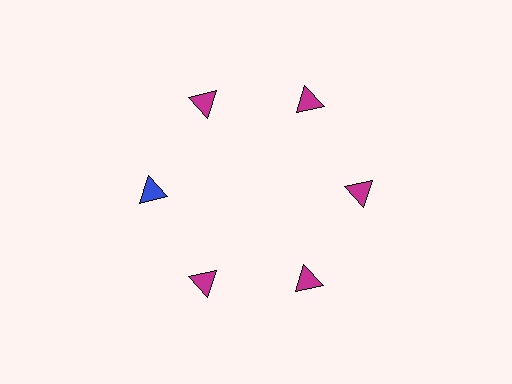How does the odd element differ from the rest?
It has a different color: blue instead of magenta.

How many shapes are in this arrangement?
There are 6 shapes arranged in a ring pattern.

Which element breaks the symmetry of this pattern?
The blue triangle at roughly the 9 o'clock position breaks the symmetry. All other shapes are magenta triangles.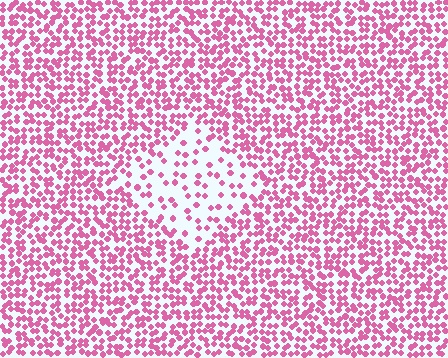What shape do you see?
I see a diamond.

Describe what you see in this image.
The image contains small pink elements arranged at two different densities. A diamond-shaped region is visible where the elements are less densely packed than the surrounding area.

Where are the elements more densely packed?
The elements are more densely packed outside the diamond boundary.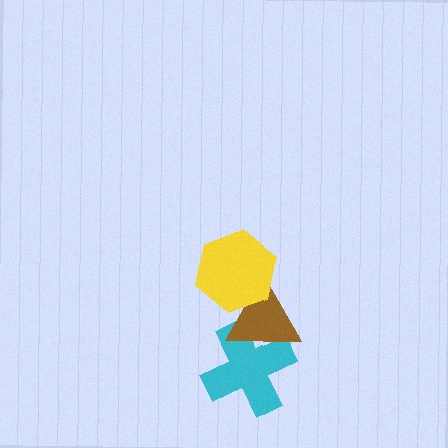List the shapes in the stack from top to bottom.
From top to bottom: the yellow hexagon, the brown triangle, the cyan cross.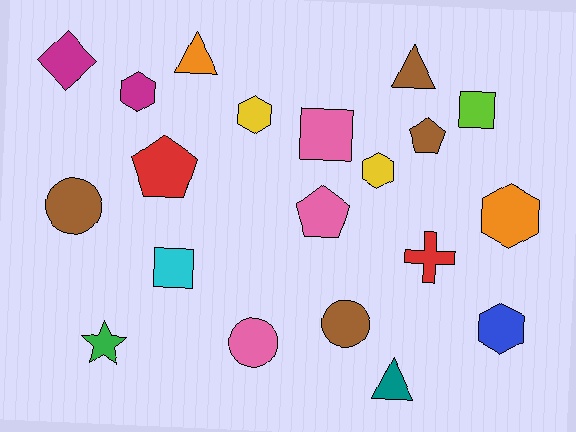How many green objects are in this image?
There is 1 green object.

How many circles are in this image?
There are 3 circles.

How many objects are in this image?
There are 20 objects.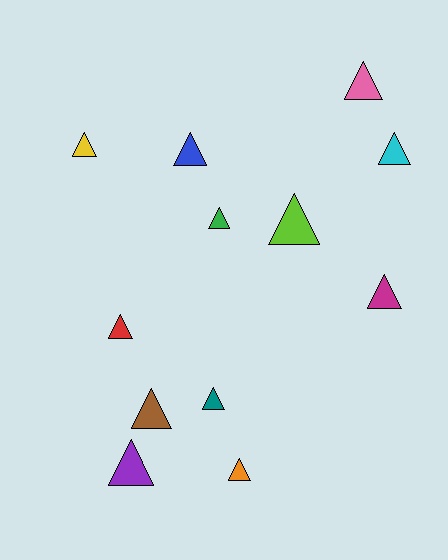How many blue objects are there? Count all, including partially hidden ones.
There is 1 blue object.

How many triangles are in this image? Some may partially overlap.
There are 12 triangles.